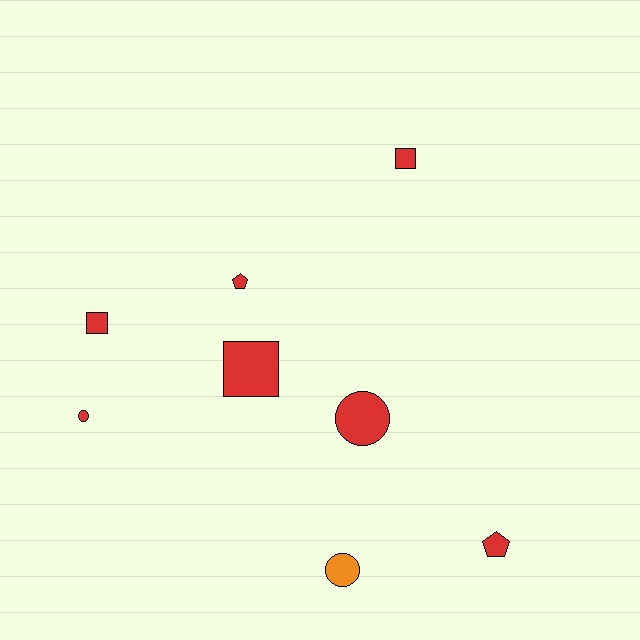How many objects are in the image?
There are 8 objects.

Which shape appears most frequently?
Square, with 3 objects.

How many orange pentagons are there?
There are no orange pentagons.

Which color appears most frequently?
Red, with 7 objects.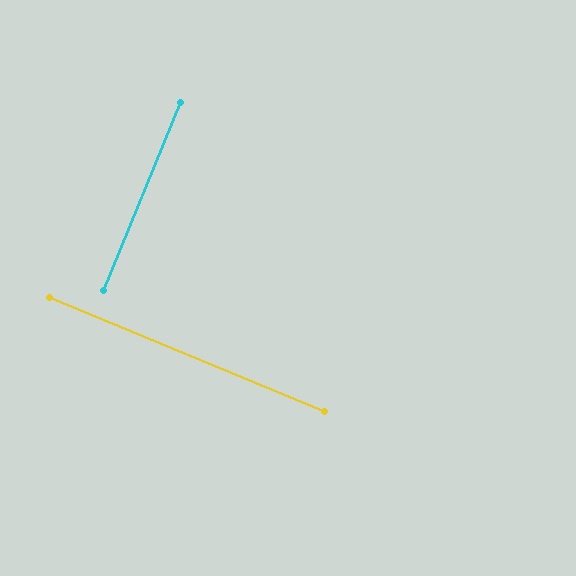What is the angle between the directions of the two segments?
Approximately 90 degrees.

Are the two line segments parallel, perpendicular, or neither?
Perpendicular — they meet at approximately 90°.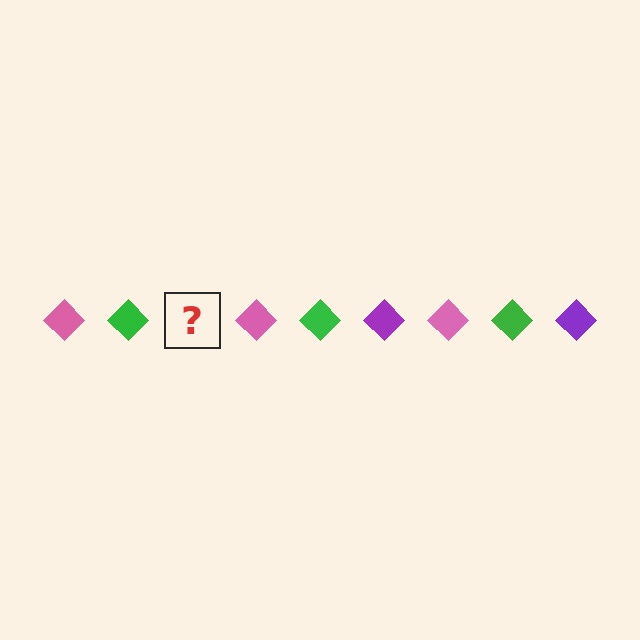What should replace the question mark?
The question mark should be replaced with a purple diamond.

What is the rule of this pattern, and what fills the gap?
The rule is that the pattern cycles through pink, green, purple diamonds. The gap should be filled with a purple diamond.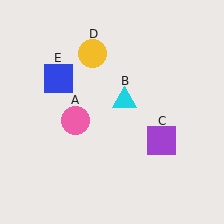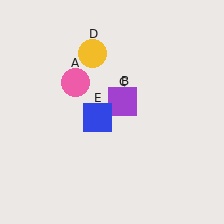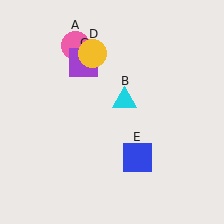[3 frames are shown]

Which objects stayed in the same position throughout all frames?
Cyan triangle (object B) and yellow circle (object D) remained stationary.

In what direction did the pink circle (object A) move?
The pink circle (object A) moved up.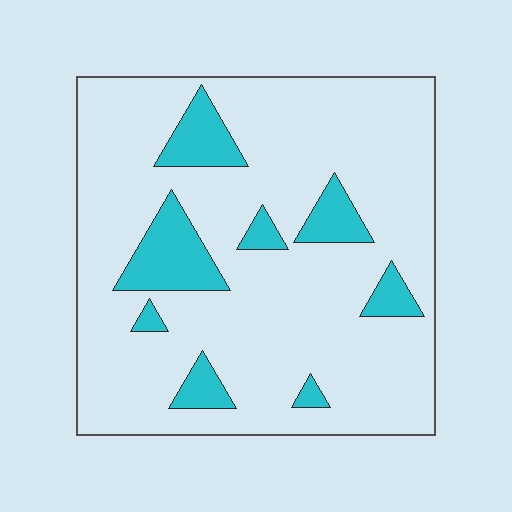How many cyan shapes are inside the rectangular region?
8.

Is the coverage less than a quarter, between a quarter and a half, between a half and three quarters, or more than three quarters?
Less than a quarter.